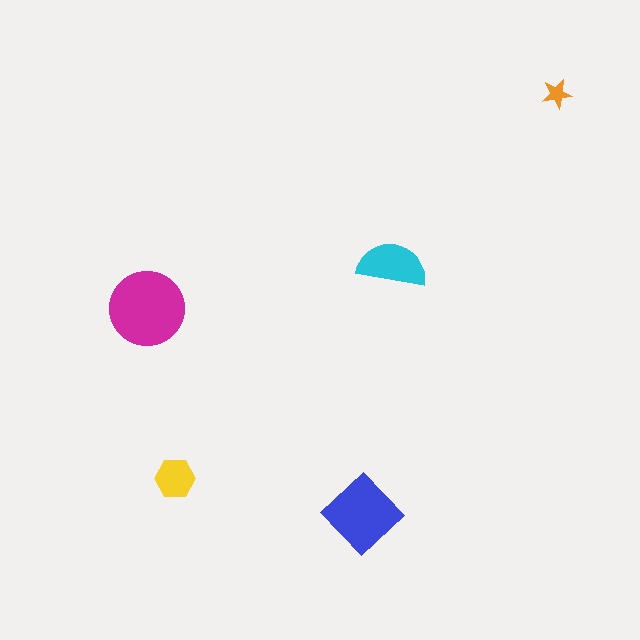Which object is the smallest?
The orange star.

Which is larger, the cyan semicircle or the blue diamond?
The blue diamond.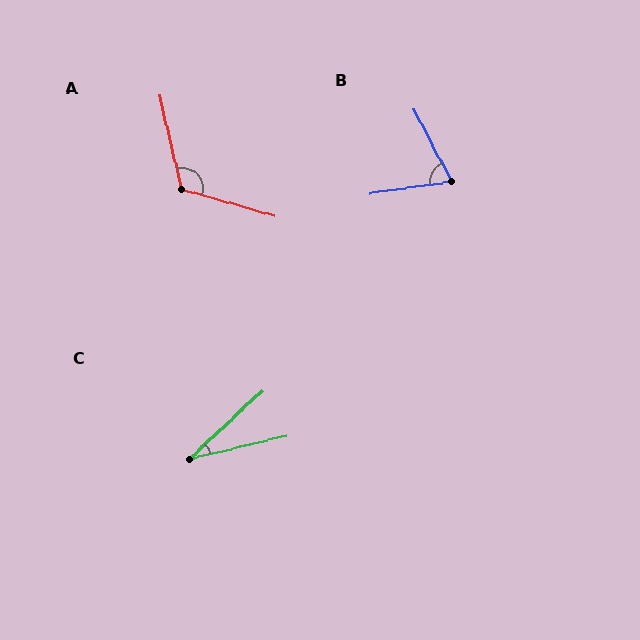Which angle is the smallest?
C, at approximately 29 degrees.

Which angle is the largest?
A, at approximately 119 degrees.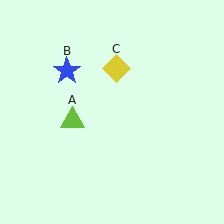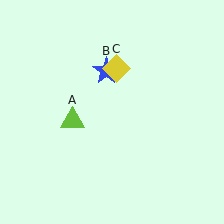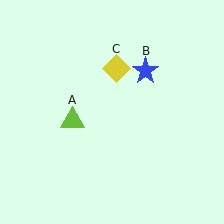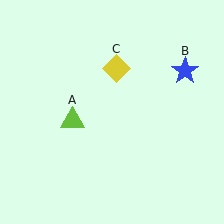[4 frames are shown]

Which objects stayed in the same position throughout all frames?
Lime triangle (object A) and yellow diamond (object C) remained stationary.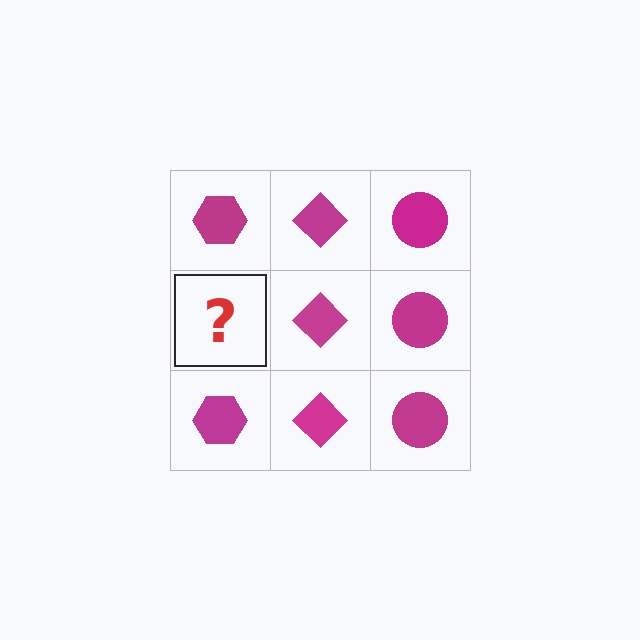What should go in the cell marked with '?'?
The missing cell should contain a magenta hexagon.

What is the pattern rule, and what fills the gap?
The rule is that each column has a consistent shape. The gap should be filled with a magenta hexagon.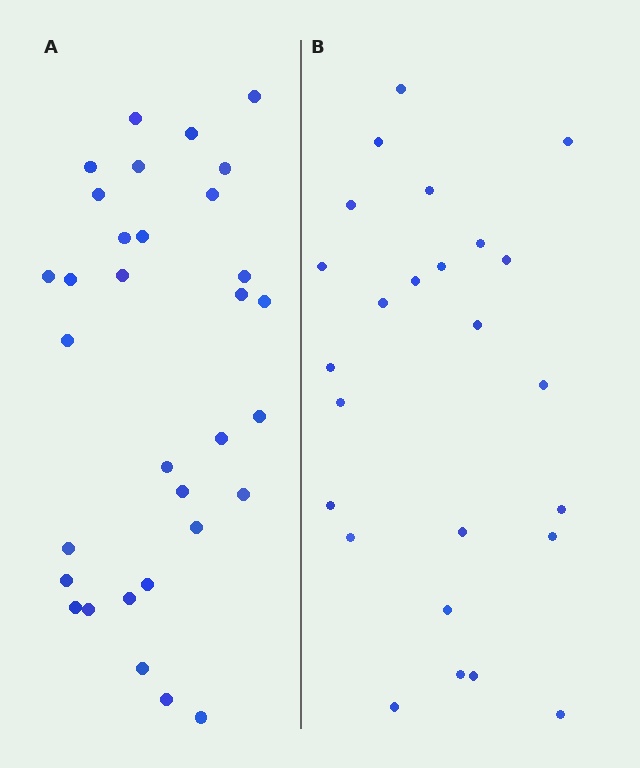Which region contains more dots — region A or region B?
Region A (the left region) has more dots.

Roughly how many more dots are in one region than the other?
Region A has roughly 8 or so more dots than region B.